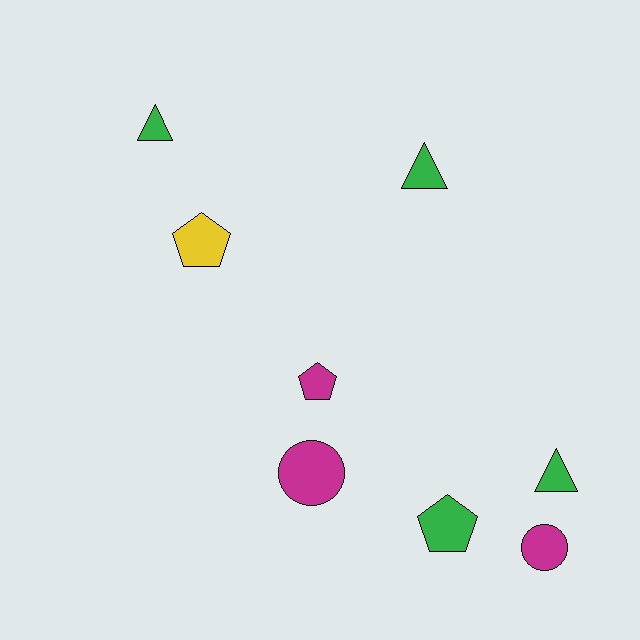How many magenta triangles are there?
There are no magenta triangles.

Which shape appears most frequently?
Triangle, with 3 objects.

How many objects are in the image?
There are 8 objects.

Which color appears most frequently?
Green, with 4 objects.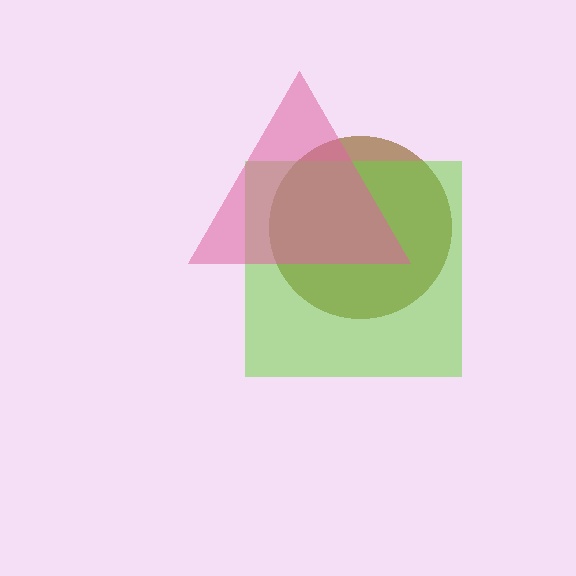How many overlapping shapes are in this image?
There are 3 overlapping shapes in the image.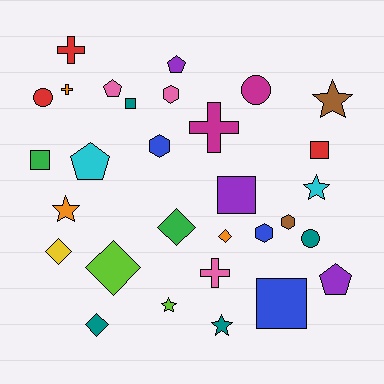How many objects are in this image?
There are 30 objects.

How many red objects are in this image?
There are 3 red objects.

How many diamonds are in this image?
There are 5 diamonds.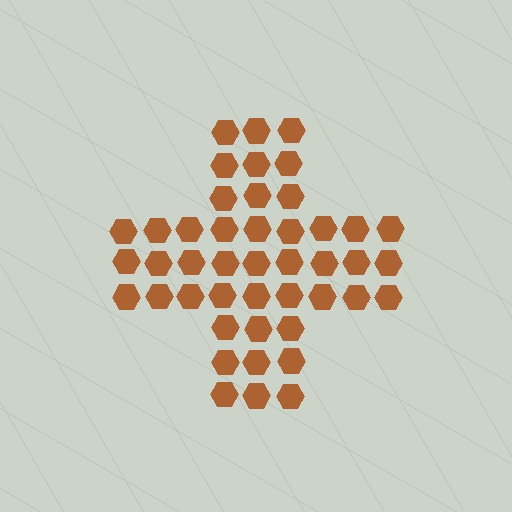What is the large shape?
The large shape is a cross.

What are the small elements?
The small elements are hexagons.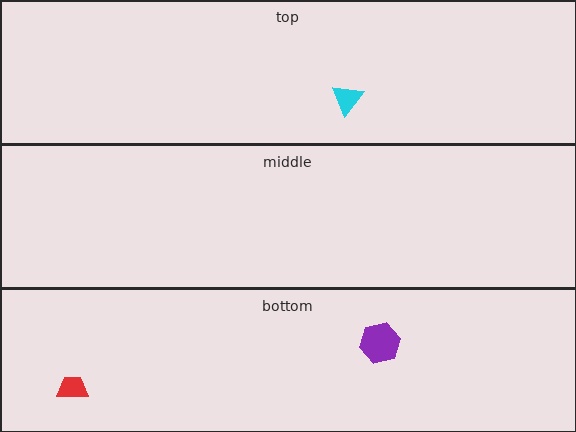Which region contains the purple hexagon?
The bottom region.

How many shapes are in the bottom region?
2.